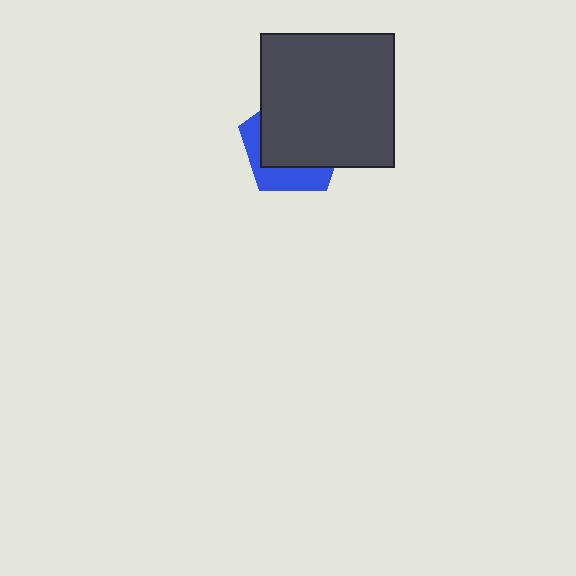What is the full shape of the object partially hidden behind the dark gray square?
The partially hidden object is a blue pentagon.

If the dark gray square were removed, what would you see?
You would see the complete blue pentagon.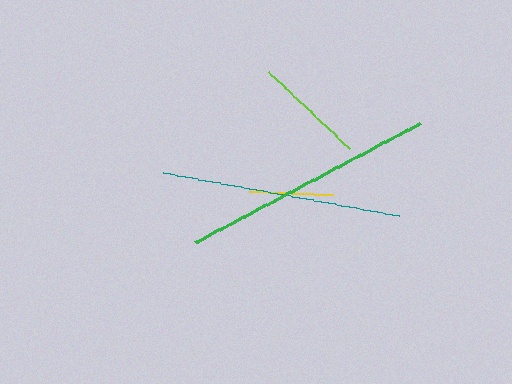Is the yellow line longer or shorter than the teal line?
The teal line is longer than the yellow line.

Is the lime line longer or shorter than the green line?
The green line is longer than the lime line.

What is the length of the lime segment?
The lime segment is approximately 112 pixels long.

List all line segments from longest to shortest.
From longest to shortest: green, teal, lime, yellow.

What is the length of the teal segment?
The teal segment is approximately 240 pixels long.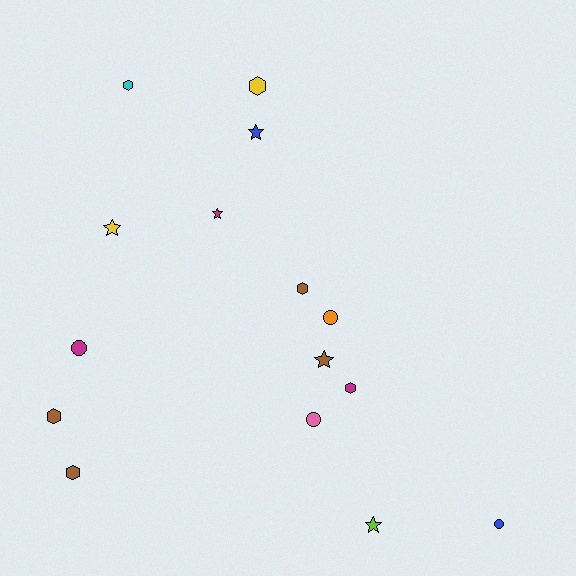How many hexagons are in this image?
There are 6 hexagons.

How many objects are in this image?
There are 15 objects.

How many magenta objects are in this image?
There are 3 magenta objects.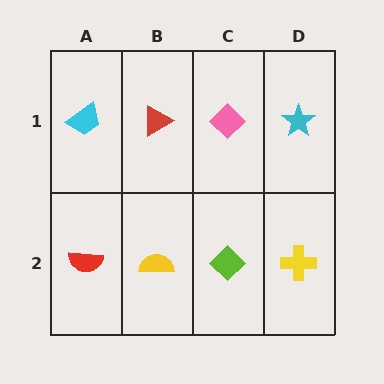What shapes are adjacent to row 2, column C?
A pink diamond (row 1, column C), a yellow semicircle (row 2, column B), a yellow cross (row 2, column D).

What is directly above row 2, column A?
A cyan trapezoid.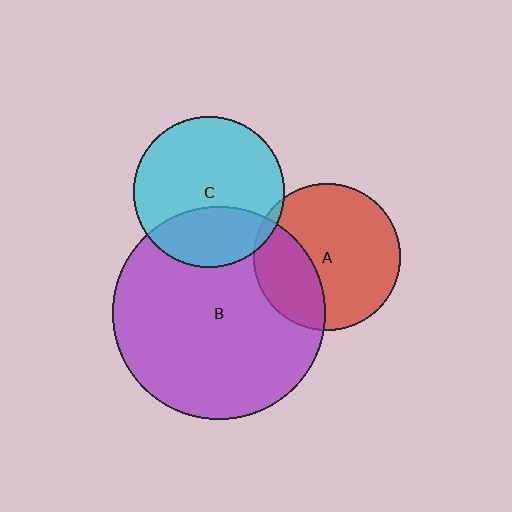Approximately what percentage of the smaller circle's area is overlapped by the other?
Approximately 5%.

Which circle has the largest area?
Circle B (purple).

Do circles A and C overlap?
Yes.